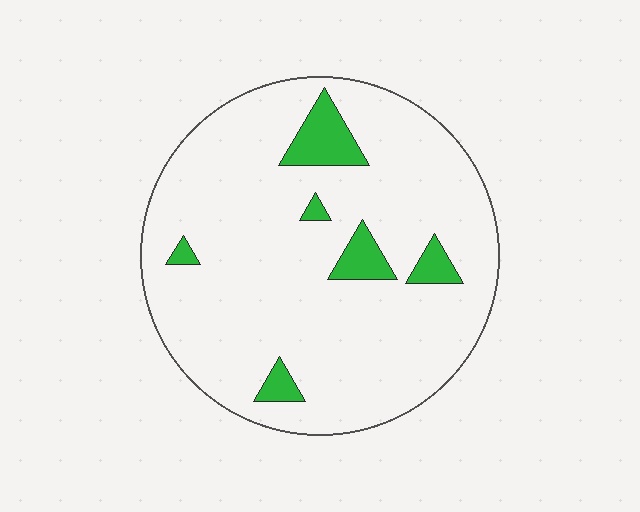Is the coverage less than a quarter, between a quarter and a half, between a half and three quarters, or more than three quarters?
Less than a quarter.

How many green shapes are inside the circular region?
6.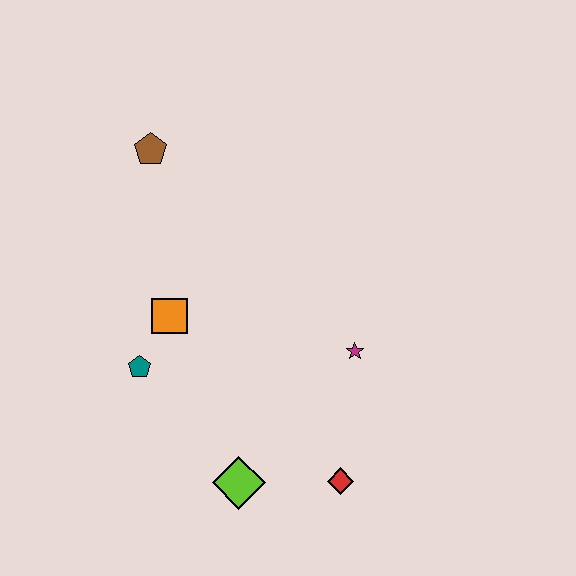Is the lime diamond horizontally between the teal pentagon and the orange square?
No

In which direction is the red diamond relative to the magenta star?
The red diamond is below the magenta star.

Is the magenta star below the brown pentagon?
Yes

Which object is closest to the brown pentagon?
The orange square is closest to the brown pentagon.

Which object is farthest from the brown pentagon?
The red diamond is farthest from the brown pentagon.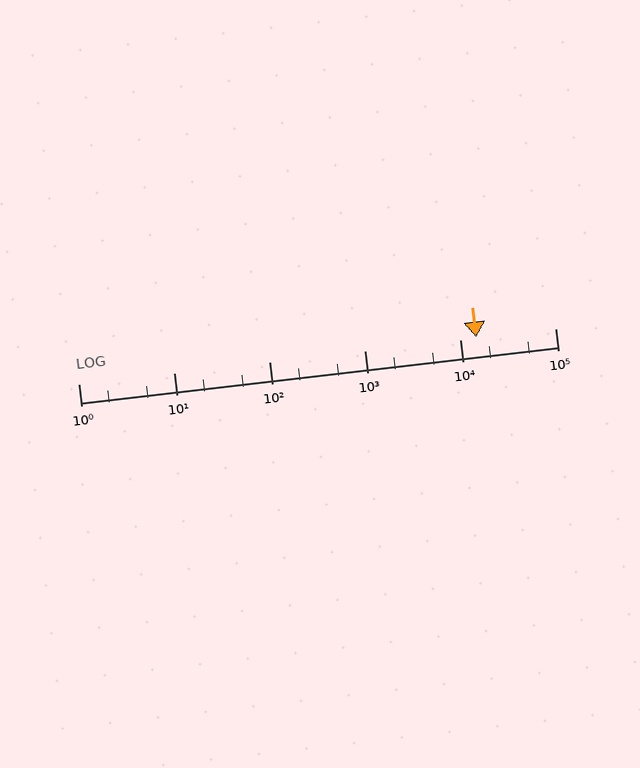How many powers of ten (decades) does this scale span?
The scale spans 5 decades, from 1 to 100000.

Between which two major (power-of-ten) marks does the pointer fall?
The pointer is between 10000 and 100000.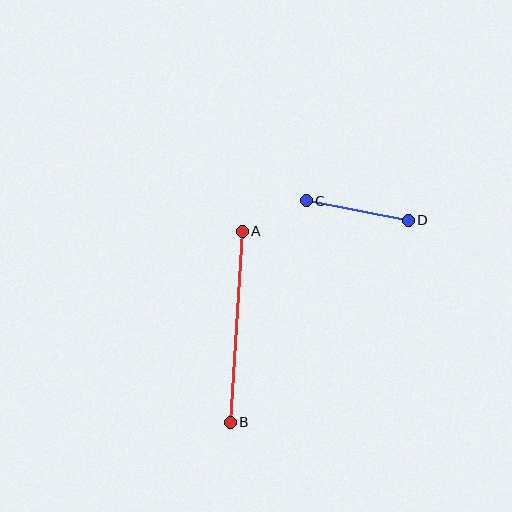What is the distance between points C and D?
The distance is approximately 104 pixels.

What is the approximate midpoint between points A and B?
The midpoint is at approximately (236, 327) pixels.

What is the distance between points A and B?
The distance is approximately 191 pixels.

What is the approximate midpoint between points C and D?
The midpoint is at approximately (357, 210) pixels.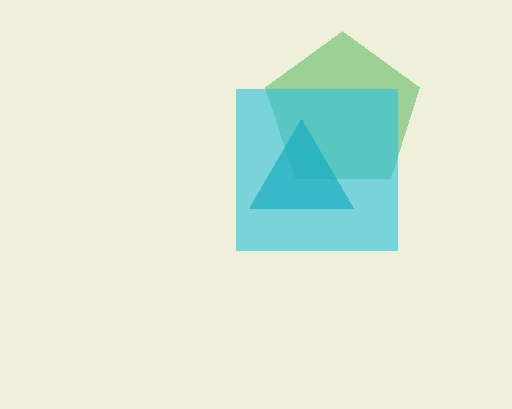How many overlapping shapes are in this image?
There are 3 overlapping shapes in the image.